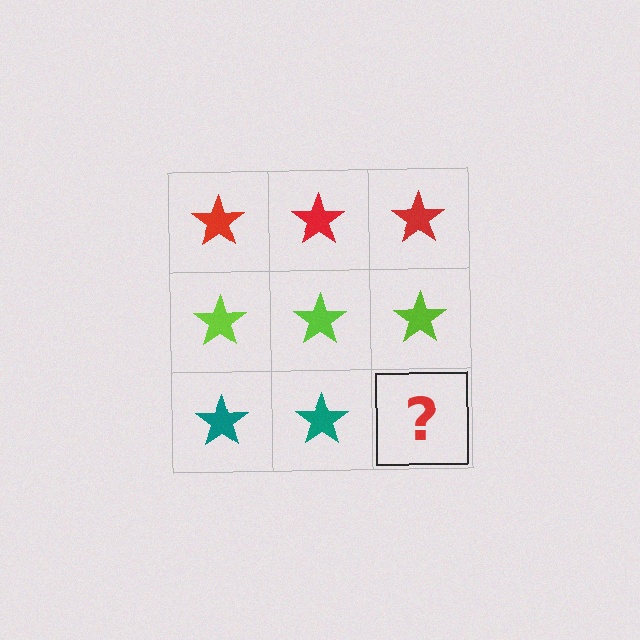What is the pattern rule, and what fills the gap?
The rule is that each row has a consistent color. The gap should be filled with a teal star.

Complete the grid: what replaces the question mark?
The question mark should be replaced with a teal star.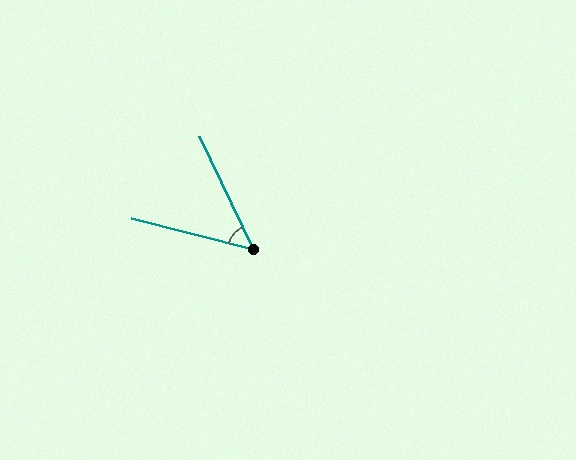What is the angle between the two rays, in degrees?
Approximately 50 degrees.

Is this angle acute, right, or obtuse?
It is acute.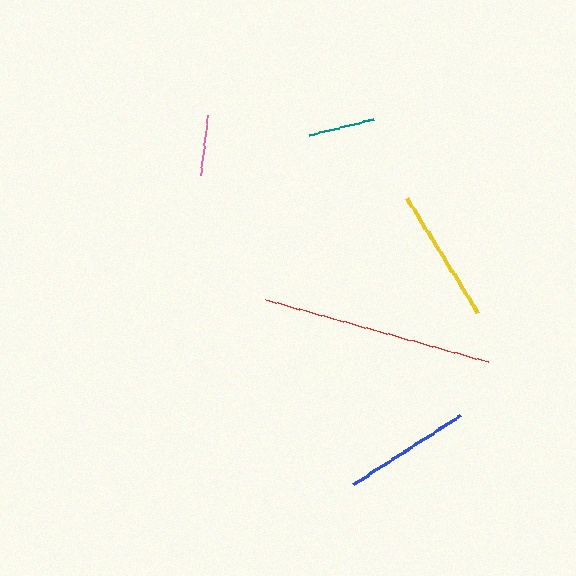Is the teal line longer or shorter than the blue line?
The blue line is longer than the teal line.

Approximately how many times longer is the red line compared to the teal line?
The red line is approximately 3.4 times the length of the teal line.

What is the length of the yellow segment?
The yellow segment is approximately 134 pixels long.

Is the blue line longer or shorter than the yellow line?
The yellow line is longer than the blue line.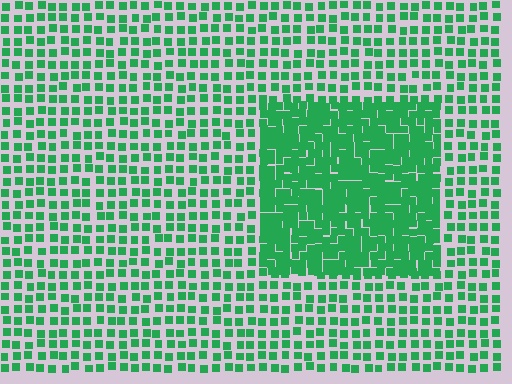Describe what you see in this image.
The image contains small green elements arranged at two different densities. A rectangle-shaped region is visible where the elements are more densely packed than the surrounding area.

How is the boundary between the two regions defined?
The boundary is defined by a change in element density (approximately 2.2x ratio). All elements are the same color, size, and shape.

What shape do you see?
I see a rectangle.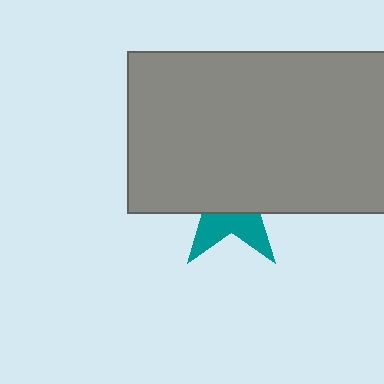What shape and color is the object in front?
The object in front is a gray rectangle.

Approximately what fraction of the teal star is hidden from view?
Roughly 65% of the teal star is hidden behind the gray rectangle.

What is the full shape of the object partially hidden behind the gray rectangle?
The partially hidden object is a teal star.